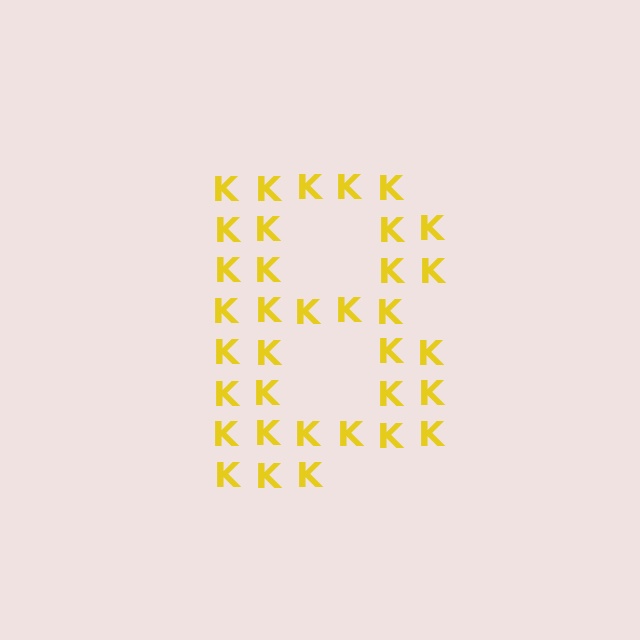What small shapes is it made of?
It is made of small letter K's.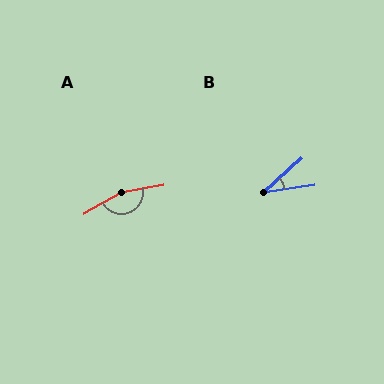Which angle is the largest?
A, at approximately 161 degrees.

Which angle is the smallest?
B, at approximately 34 degrees.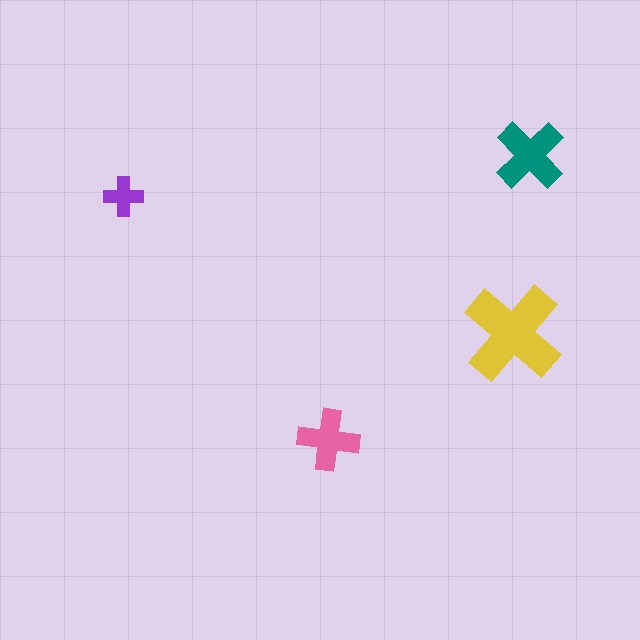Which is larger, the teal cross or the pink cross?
The teal one.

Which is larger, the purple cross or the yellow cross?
The yellow one.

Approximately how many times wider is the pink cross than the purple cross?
About 1.5 times wider.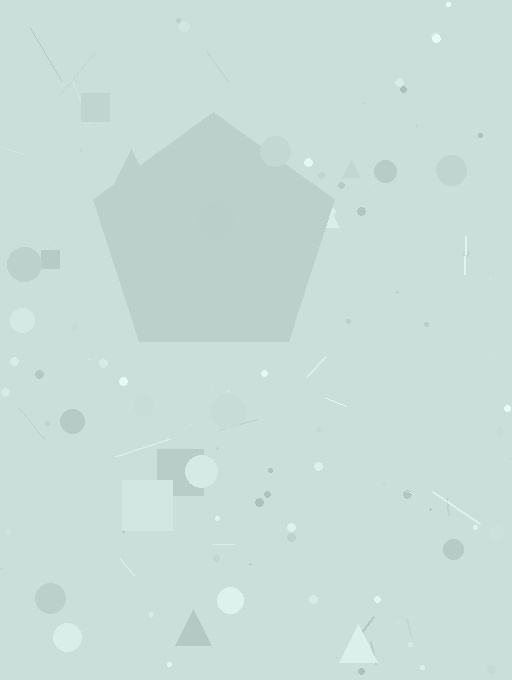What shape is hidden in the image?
A pentagon is hidden in the image.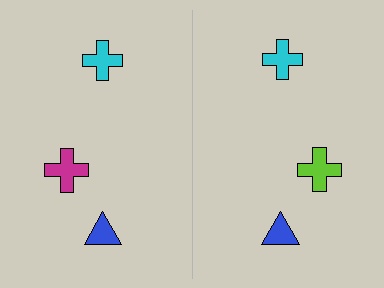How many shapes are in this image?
There are 6 shapes in this image.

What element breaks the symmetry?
The lime cross on the right side breaks the symmetry — its mirror counterpart is magenta.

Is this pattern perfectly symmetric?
No, the pattern is not perfectly symmetric. The lime cross on the right side breaks the symmetry — its mirror counterpart is magenta.